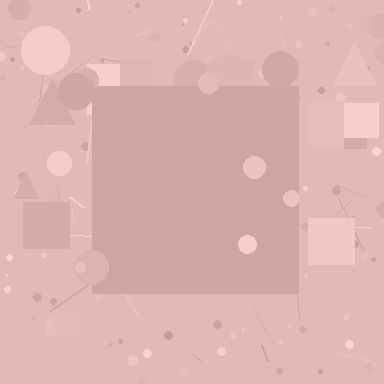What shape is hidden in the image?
A square is hidden in the image.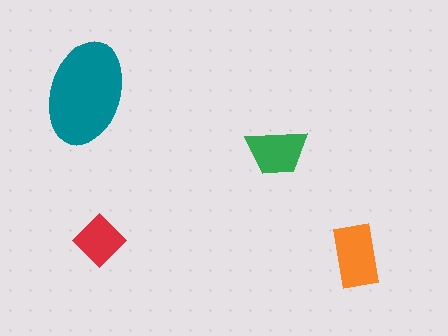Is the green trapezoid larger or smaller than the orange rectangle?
Smaller.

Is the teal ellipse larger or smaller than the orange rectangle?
Larger.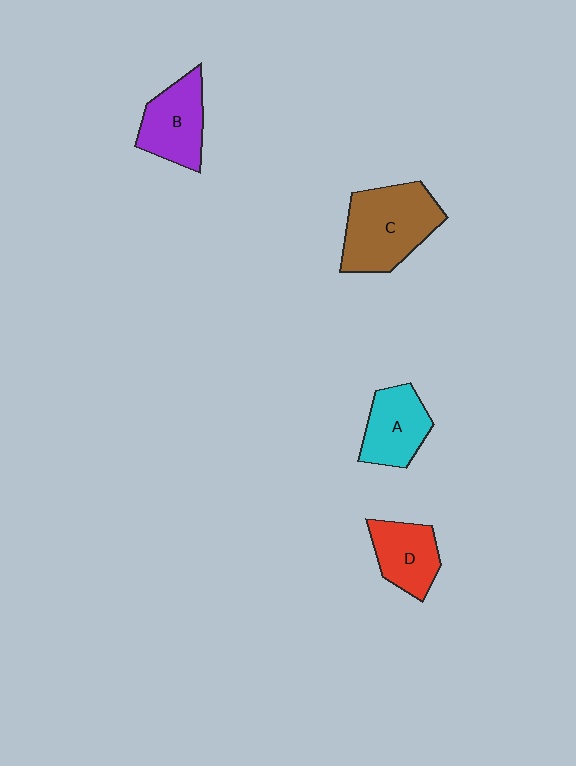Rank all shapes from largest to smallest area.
From largest to smallest: C (brown), B (purple), A (cyan), D (red).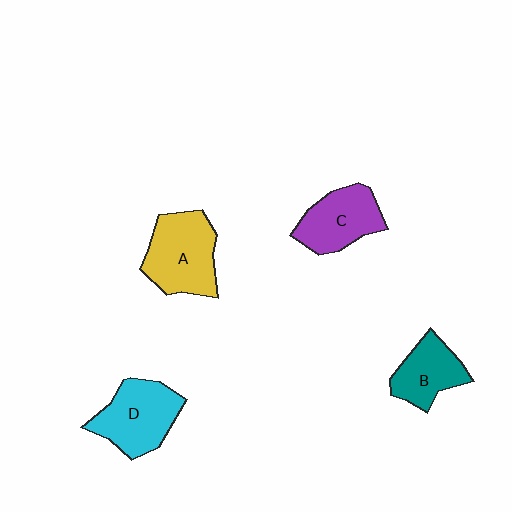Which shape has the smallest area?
Shape B (teal).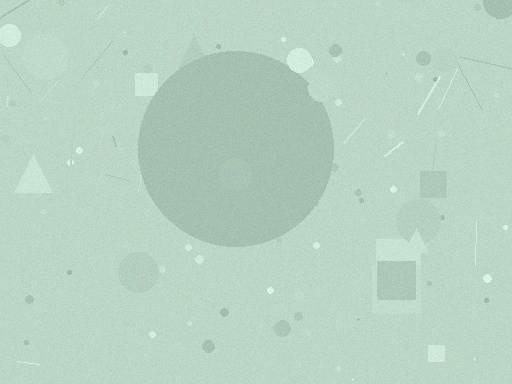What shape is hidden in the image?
A circle is hidden in the image.